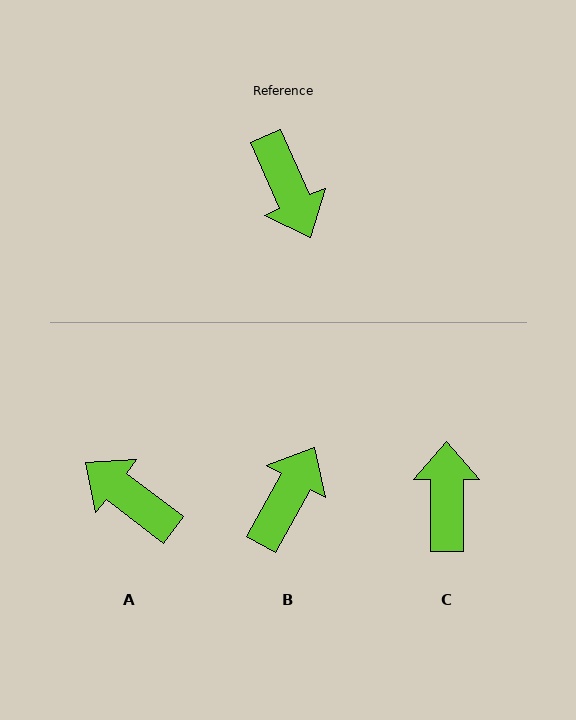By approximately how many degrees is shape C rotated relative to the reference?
Approximately 156 degrees counter-clockwise.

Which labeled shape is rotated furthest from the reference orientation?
C, about 156 degrees away.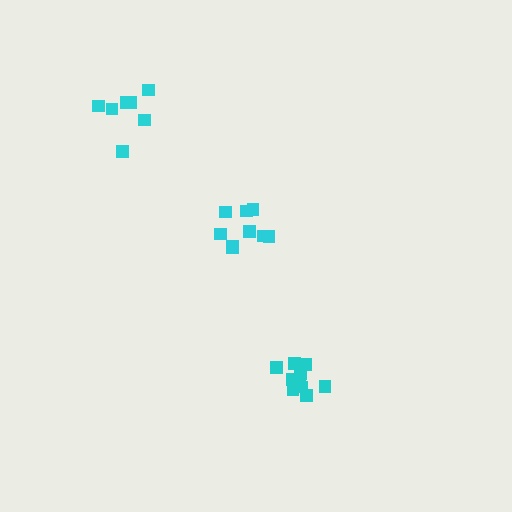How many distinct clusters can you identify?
There are 3 distinct clusters.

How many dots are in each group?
Group 1: 10 dots, Group 2: 9 dots, Group 3: 7 dots (26 total).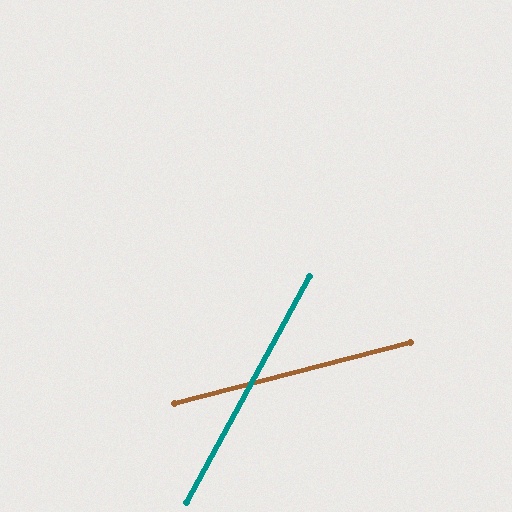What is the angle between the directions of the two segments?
Approximately 47 degrees.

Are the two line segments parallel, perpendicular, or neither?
Neither parallel nor perpendicular — they differ by about 47°.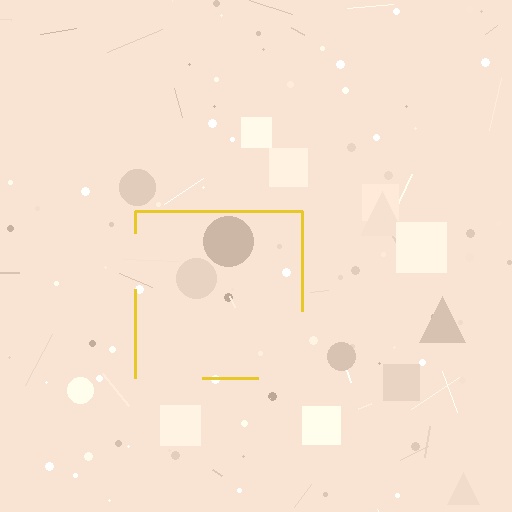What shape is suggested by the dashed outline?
The dashed outline suggests a square.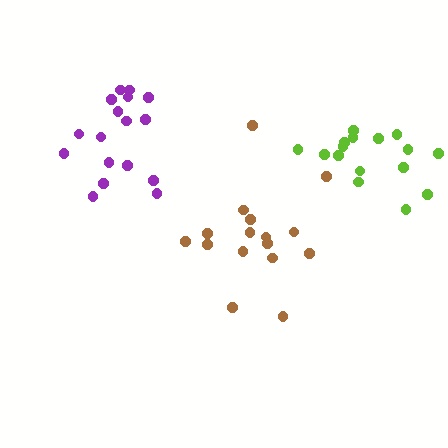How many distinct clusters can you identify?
There are 3 distinct clusters.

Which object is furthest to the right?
The lime cluster is rightmost.